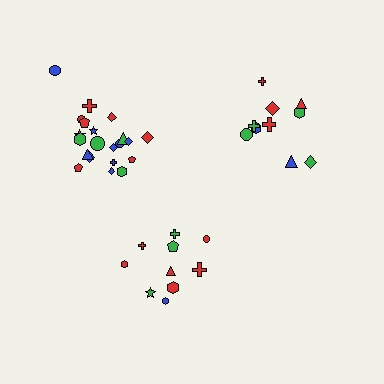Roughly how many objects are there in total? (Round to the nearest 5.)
Roughly 40 objects in total.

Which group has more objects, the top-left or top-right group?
The top-left group.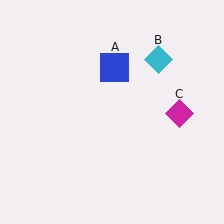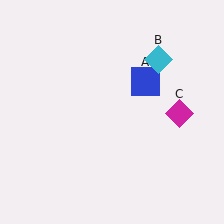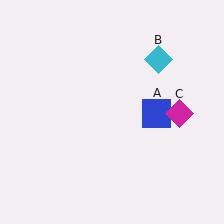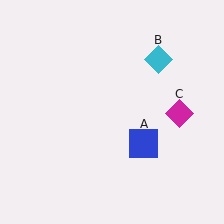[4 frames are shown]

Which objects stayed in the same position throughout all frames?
Cyan diamond (object B) and magenta diamond (object C) remained stationary.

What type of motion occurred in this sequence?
The blue square (object A) rotated clockwise around the center of the scene.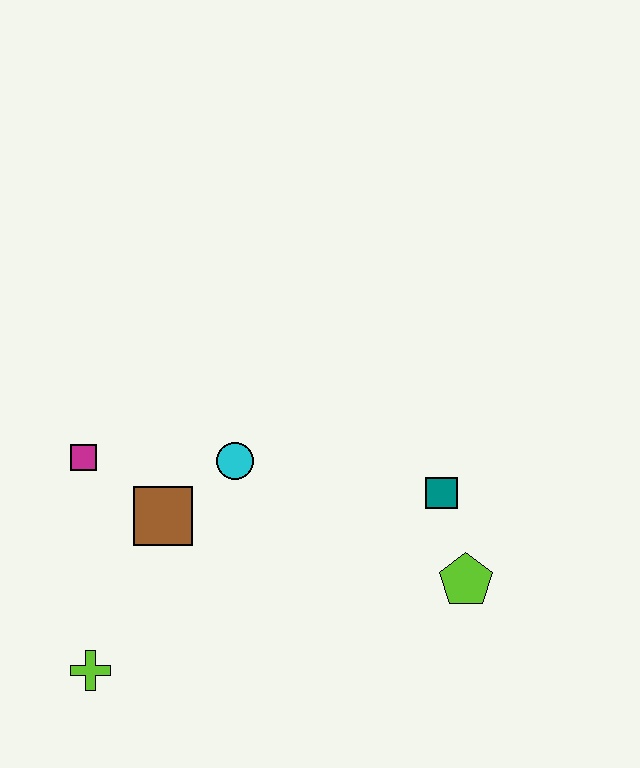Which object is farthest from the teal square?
The lime cross is farthest from the teal square.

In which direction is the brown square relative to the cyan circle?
The brown square is to the left of the cyan circle.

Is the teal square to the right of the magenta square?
Yes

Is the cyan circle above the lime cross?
Yes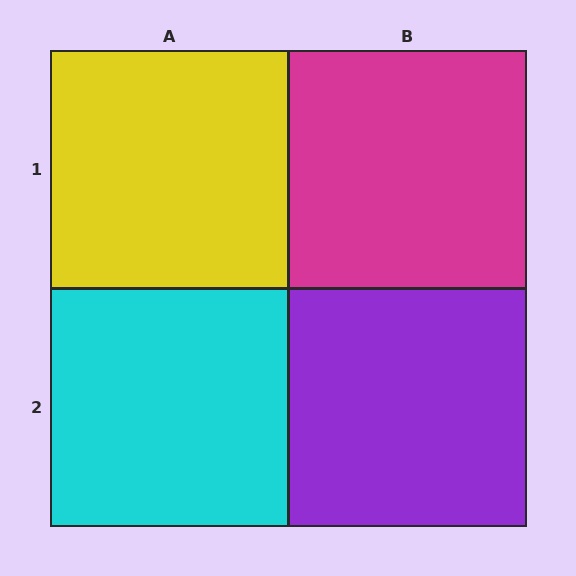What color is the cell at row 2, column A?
Cyan.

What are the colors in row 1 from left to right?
Yellow, magenta.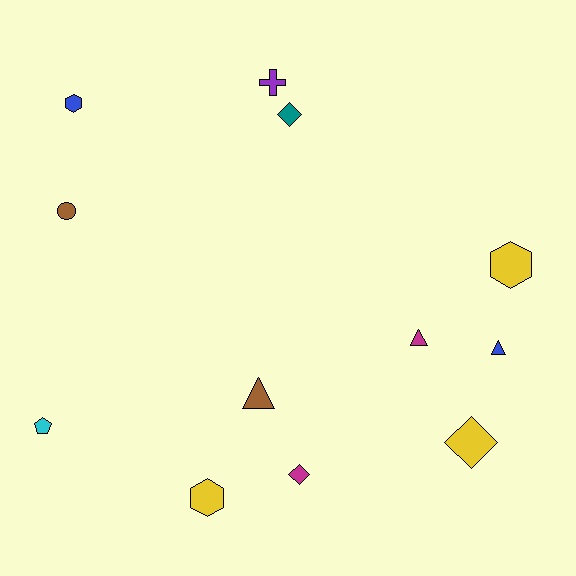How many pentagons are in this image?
There is 1 pentagon.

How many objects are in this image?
There are 12 objects.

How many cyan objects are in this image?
There is 1 cyan object.